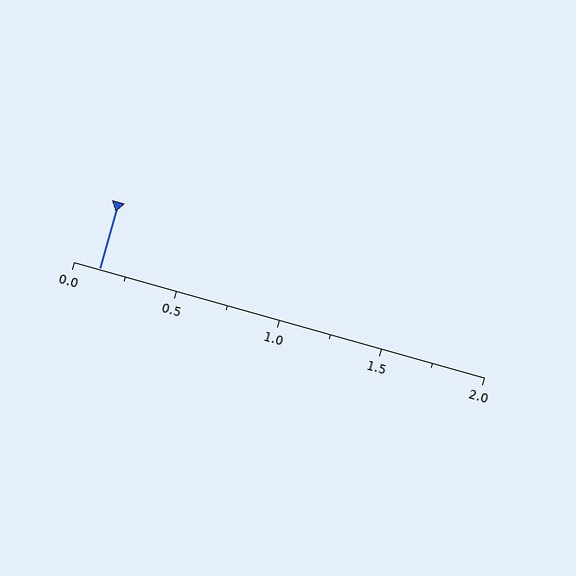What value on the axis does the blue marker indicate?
The marker indicates approximately 0.12.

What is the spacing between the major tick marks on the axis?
The major ticks are spaced 0.5 apart.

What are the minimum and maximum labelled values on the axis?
The axis runs from 0.0 to 2.0.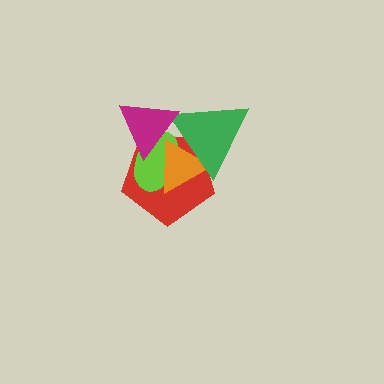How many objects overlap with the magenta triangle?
4 objects overlap with the magenta triangle.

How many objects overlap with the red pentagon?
4 objects overlap with the red pentagon.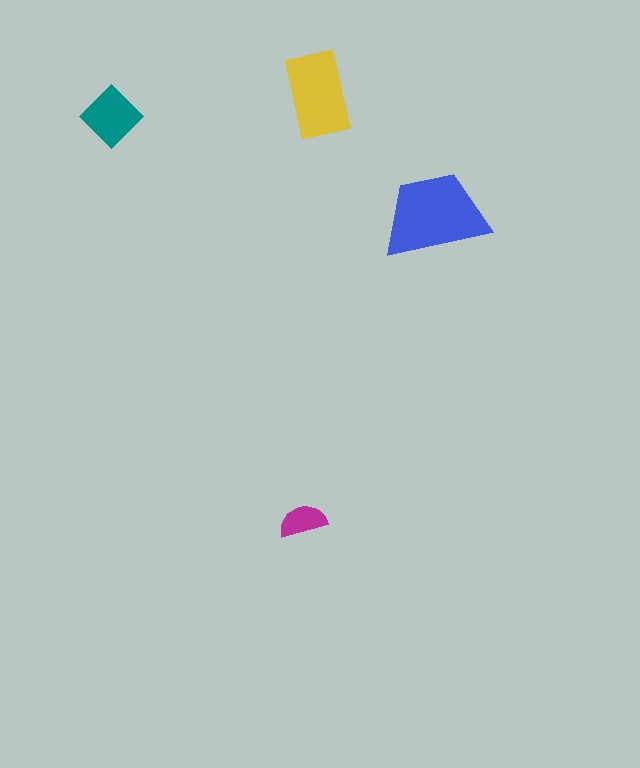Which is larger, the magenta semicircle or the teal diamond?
The teal diamond.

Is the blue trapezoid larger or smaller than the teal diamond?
Larger.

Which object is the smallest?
The magenta semicircle.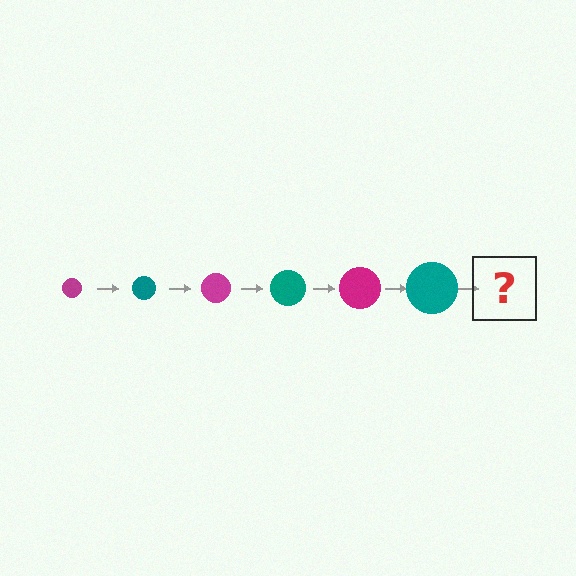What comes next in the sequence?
The next element should be a magenta circle, larger than the previous one.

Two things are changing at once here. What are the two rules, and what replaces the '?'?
The two rules are that the circle grows larger each step and the color cycles through magenta and teal. The '?' should be a magenta circle, larger than the previous one.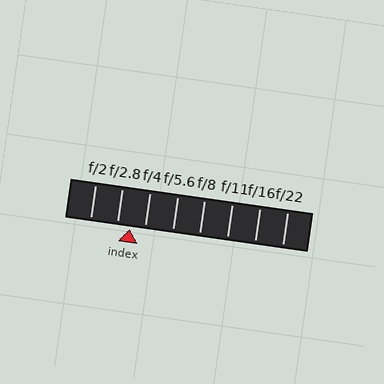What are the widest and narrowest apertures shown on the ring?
The widest aperture shown is f/2 and the narrowest is f/22.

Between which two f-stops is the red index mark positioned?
The index mark is between f/2.8 and f/4.